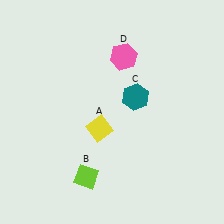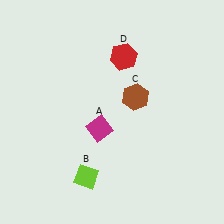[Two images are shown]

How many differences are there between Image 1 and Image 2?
There are 3 differences between the two images.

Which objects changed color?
A changed from yellow to magenta. C changed from teal to brown. D changed from pink to red.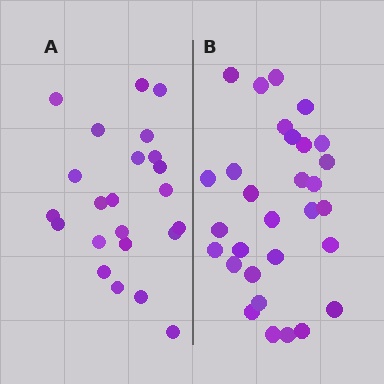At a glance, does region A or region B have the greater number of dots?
Region B (the right region) has more dots.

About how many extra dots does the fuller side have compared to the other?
Region B has roughly 8 or so more dots than region A.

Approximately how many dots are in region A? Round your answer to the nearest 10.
About 20 dots. (The exact count is 23, which rounds to 20.)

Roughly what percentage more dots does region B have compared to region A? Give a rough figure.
About 30% more.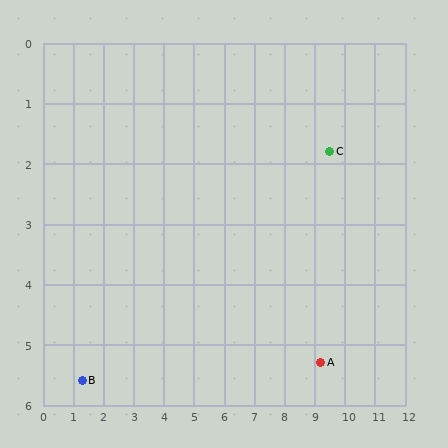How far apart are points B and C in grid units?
Points B and C are about 9.0 grid units apart.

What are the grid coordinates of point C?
Point C is at approximately (9.5, 1.8).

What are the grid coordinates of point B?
Point B is at approximately (1.3, 5.6).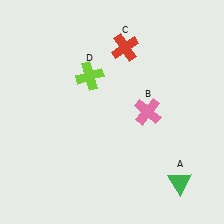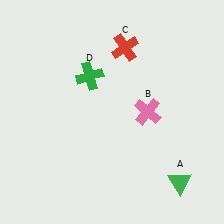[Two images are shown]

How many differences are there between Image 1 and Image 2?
There is 1 difference between the two images.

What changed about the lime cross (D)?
In Image 1, D is lime. In Image 2, it changed to green.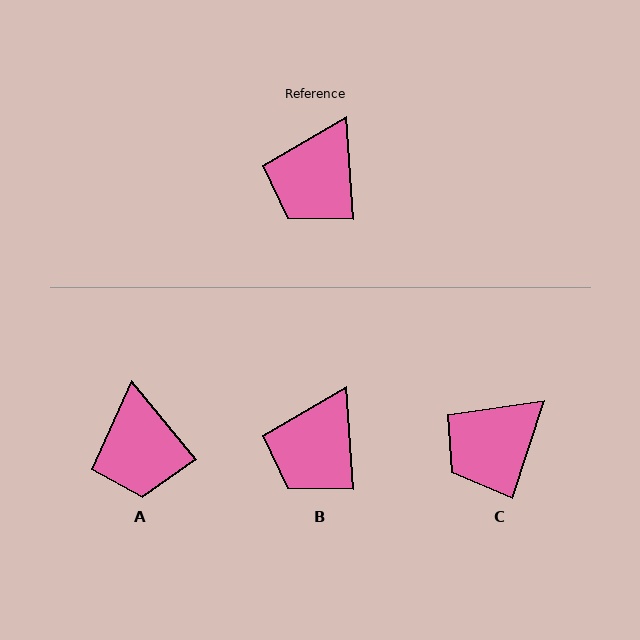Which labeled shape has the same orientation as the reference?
B.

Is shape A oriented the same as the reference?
No, it is off by about 36 degrees.